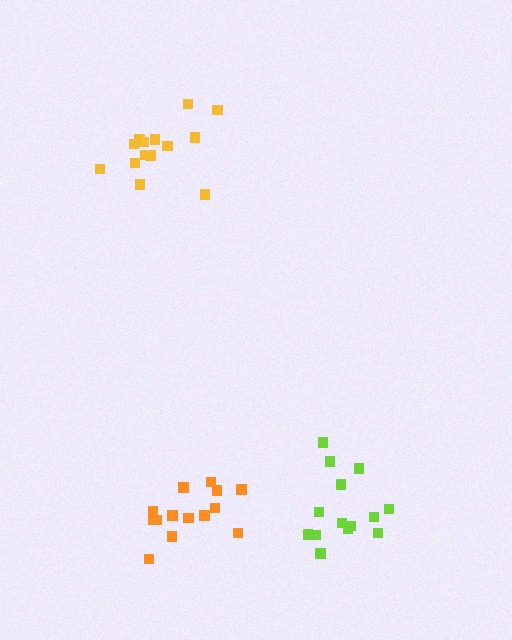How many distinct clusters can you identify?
There are 3 distinct clusters.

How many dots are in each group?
Group 1: 14 dots, Group 2: 14 dots, Group 3: 14 dots (42 total).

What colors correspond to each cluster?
The clusters are colored: orange, yellow, lime.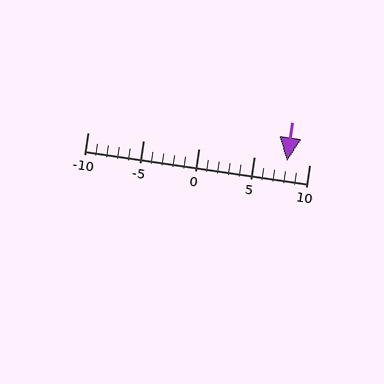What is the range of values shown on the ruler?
The ruler shows values from -10 to 10.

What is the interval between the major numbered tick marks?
The major tick marks are spaced 5 units apart.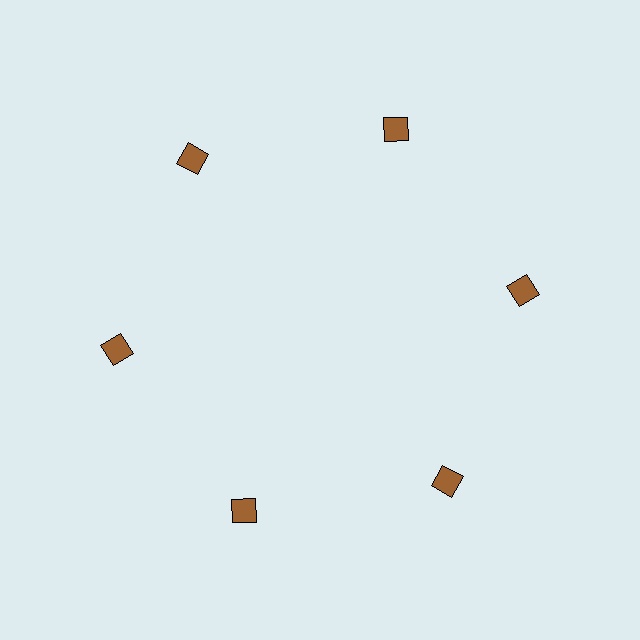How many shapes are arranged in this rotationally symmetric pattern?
There are 6 shapes, arranged in 6 groups of 1.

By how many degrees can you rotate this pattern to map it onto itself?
The pattern maps onto itself every 60 degrees of rotation.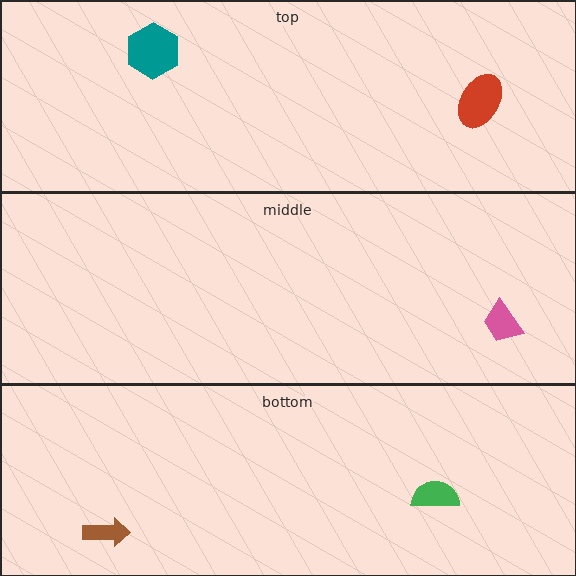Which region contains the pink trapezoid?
The middle region.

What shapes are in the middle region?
The pink trapezoid.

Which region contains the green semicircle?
The bottom region.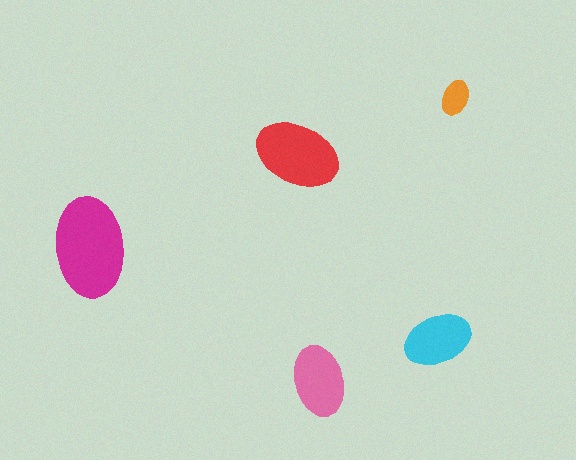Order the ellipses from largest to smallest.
the magenta one, the red one, the pink one, the cyan one, the orange one.